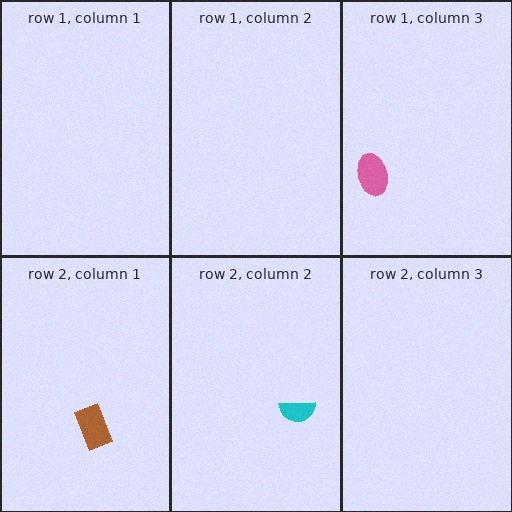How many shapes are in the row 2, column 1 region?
1.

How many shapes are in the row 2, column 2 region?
1.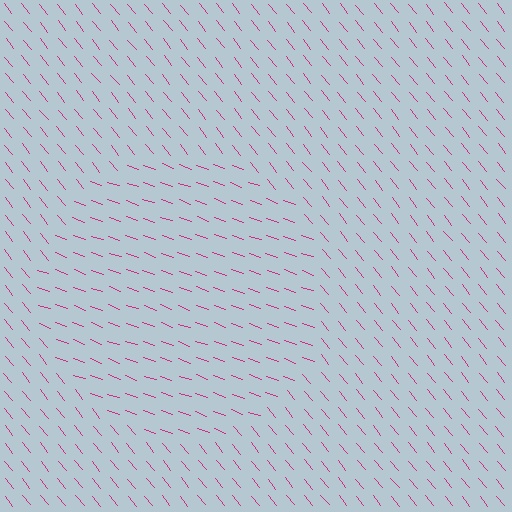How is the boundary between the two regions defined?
The boundary is defined purely by a change in line orientation (approximately 32 degrees difference). All lines are the same color and thickness.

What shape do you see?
I see a circle.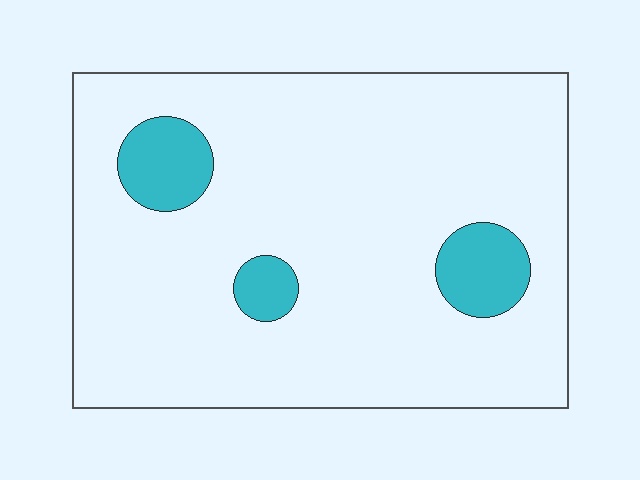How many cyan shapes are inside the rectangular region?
3.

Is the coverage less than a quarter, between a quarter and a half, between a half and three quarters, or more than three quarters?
Less than a quarter.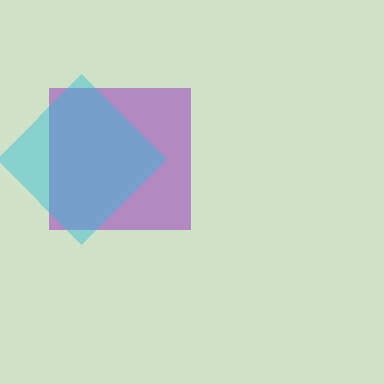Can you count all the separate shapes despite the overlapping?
Yes, there are 2 separate shapes.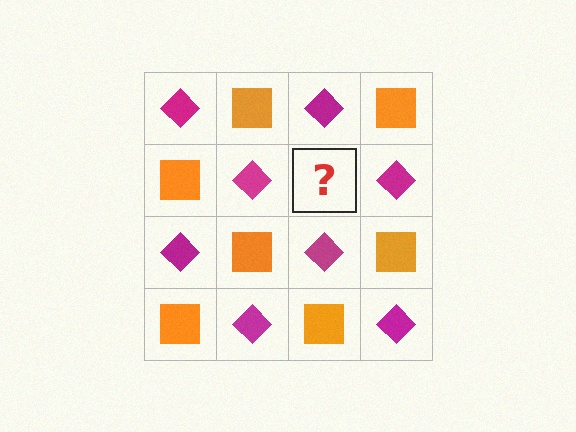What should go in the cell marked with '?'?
The missing cell should contain an orange square.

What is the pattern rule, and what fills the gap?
The rule is that it alternates magenta diamond and orange square in a checkerboard pattern. The gap should be filled with an orange square.